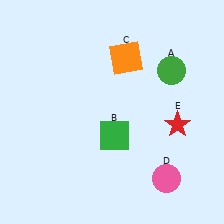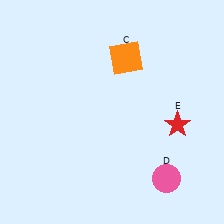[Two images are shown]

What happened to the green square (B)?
The green square (B) was removed in Image 2. It was in the bottom-right area of Image 1.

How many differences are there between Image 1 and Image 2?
There are 2 differences between the two images.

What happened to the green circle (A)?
The green circle (A) was removed in Image 2. It was in the top-right area of Image 1.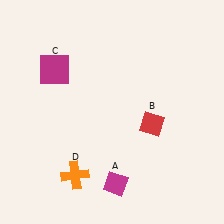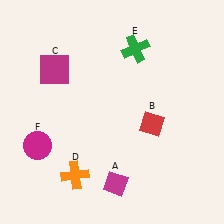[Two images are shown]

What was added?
A green cross (E), a magenta circle (F) were added in Image 2.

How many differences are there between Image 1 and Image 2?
There are 2 differences between the two images.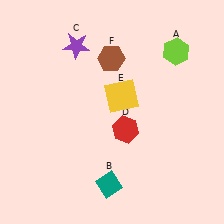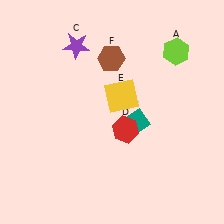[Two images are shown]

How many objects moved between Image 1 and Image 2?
1 object moved between the two images.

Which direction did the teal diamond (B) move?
The teal diamond (B) moved up.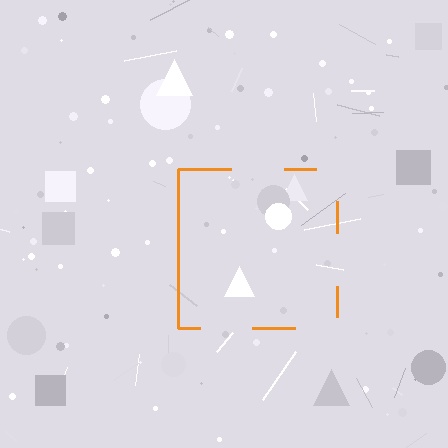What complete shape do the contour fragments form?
The contour fragments form a square.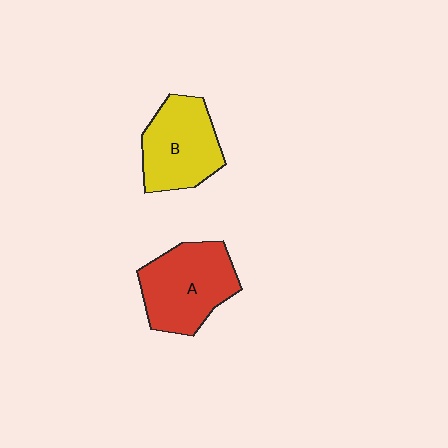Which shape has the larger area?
Shape A (red).